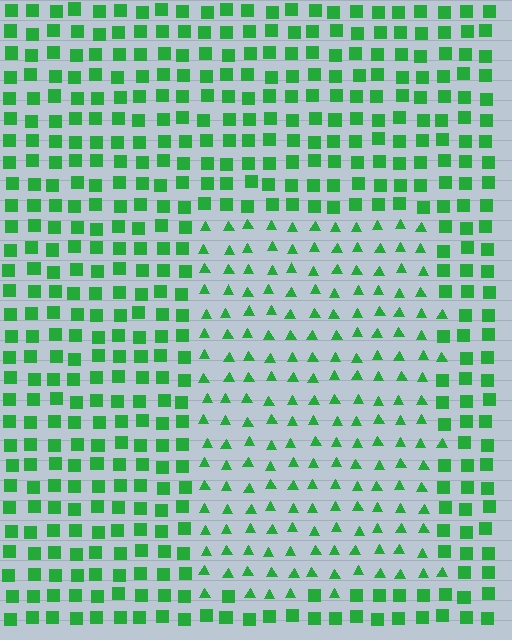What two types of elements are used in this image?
The image uses triangles inside the rectangle region and squares outside it.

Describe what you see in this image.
The image is filled with small green elements arranged in a uniform grid. A rectangle-shaped region contains triangles, while the surrounding area contains squares. The boundary is defined purely by the change in element shape.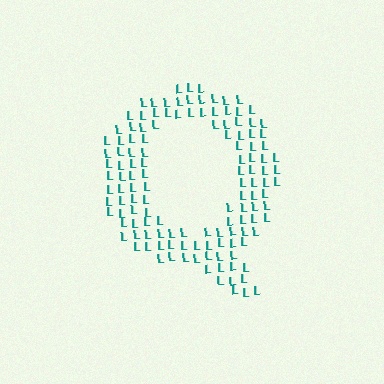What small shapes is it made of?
It is made of small letter L's.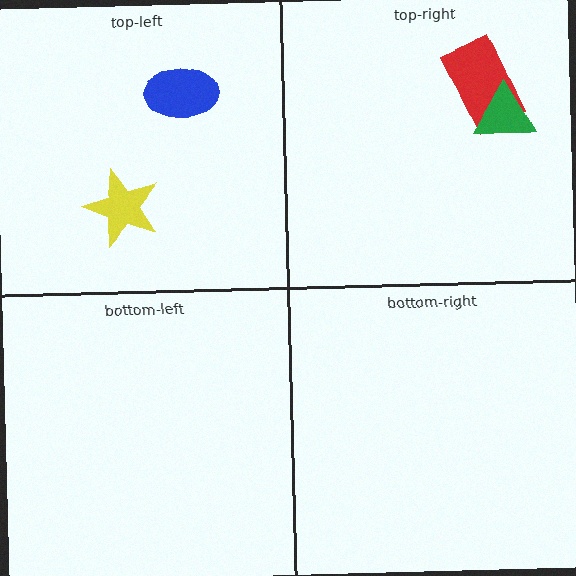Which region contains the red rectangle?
The top-right region.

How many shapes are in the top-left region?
2.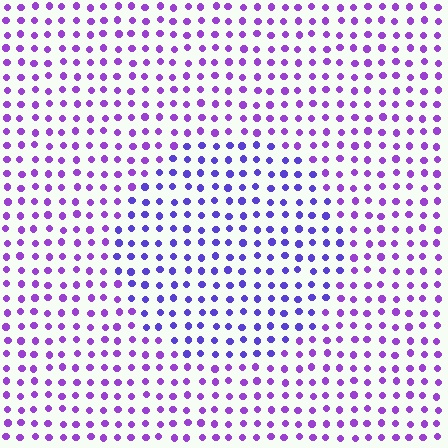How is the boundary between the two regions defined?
The boundary is defined purely by a slight shift in hue (about 27 degrees). Spacing, size, and orientation are identical on both sides.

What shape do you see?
I see a circle.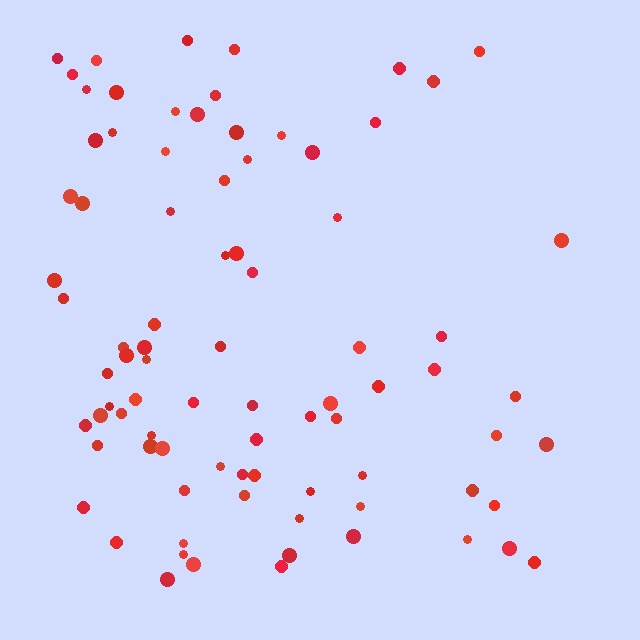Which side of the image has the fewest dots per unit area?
The right.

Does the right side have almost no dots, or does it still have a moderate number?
Still a moderate number, just noticeably fewer than the left.